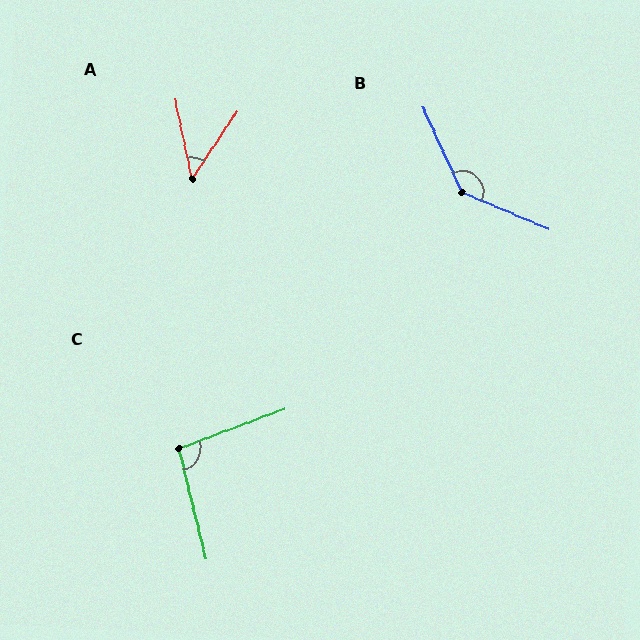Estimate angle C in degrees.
Approximately 97 degrees.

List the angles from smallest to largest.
A (45°), C (97°), B (138°).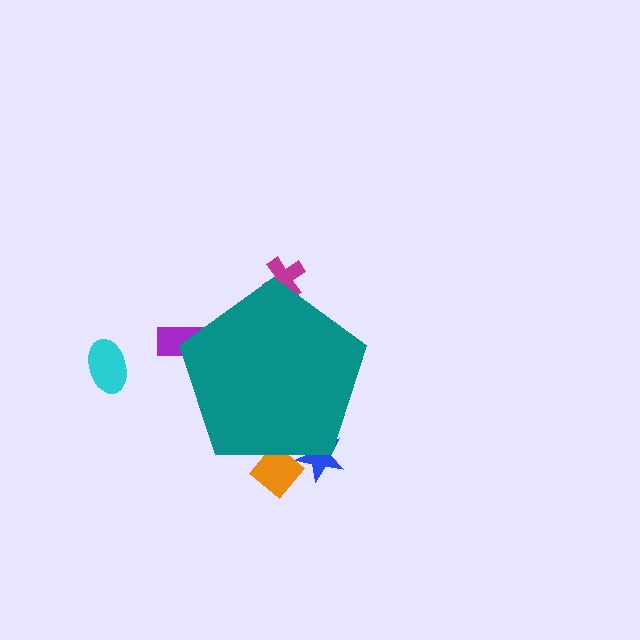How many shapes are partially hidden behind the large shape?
4 shapes are partially hidden.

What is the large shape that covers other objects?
A teal pentagon.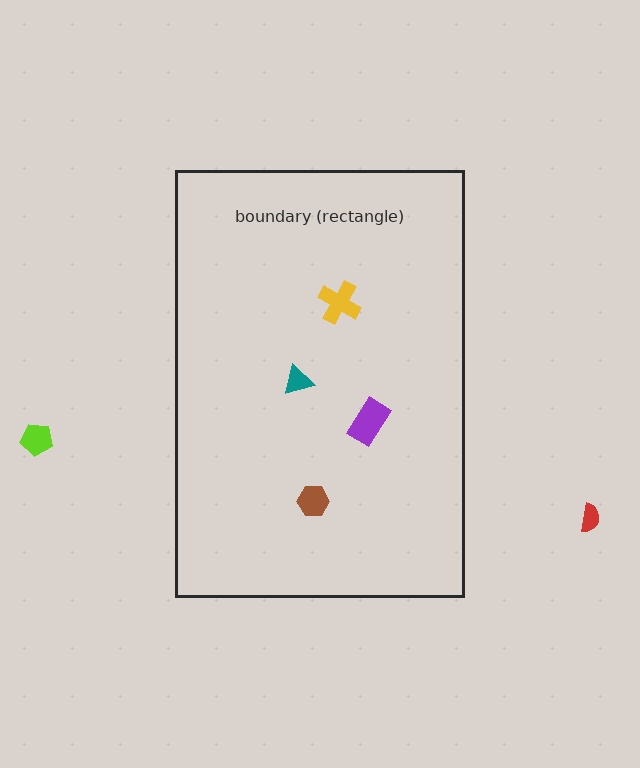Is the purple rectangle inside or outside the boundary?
Inside.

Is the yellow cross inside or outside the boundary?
Inside.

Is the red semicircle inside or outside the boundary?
Outside.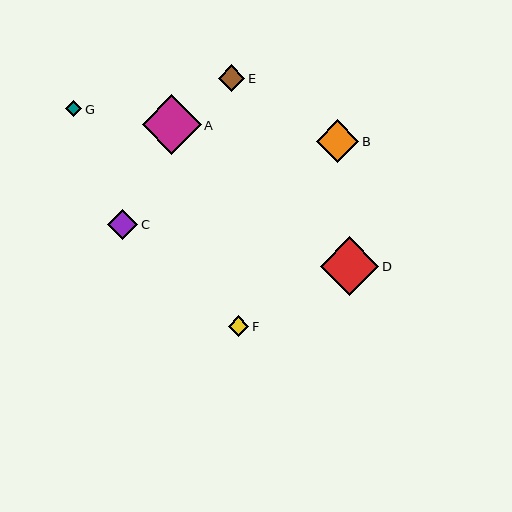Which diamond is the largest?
Diamond A is the largest with a size of approximately 59 pixels.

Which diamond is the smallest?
Diamond G is the smallest with a size of approximately 16 pixels.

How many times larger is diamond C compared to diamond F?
Diamond C is approximately 1.5 times the size of diamond F.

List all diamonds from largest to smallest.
From largest to smallest: A, D, B, C, E, F, G.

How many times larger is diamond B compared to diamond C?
Diamond B is approximately 1.4 times the size of diamond C.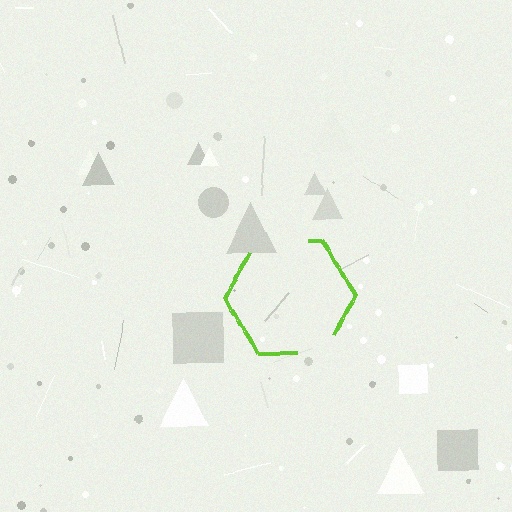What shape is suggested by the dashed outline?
The dashed outline suggests a hexagon.